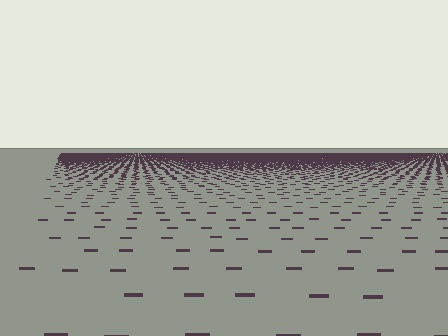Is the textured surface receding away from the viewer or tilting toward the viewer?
The surface is receding away from the viewer. Texture elements get smaller and denser toward the top.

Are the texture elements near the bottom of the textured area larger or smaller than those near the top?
Larger. Near the bottom, elements are closer to the viewer and appear at a bigger on-screen size.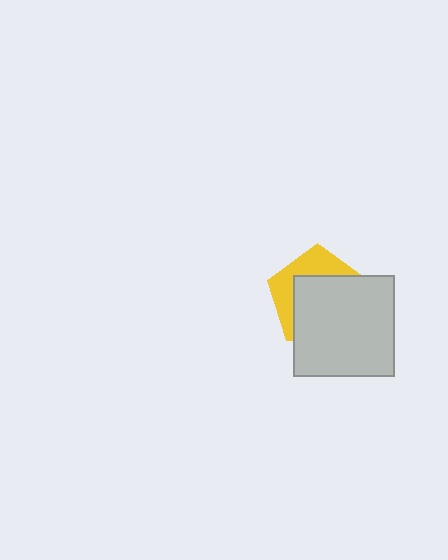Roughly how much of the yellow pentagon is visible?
A small part of it is visible (roughly 37%).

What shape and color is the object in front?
The object in front is a light gray square.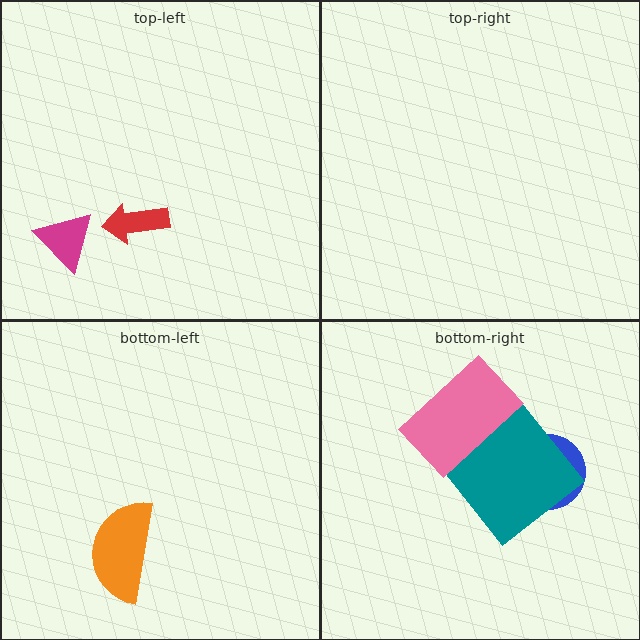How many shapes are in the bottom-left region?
1.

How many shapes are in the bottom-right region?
3.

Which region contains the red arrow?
The top-left region.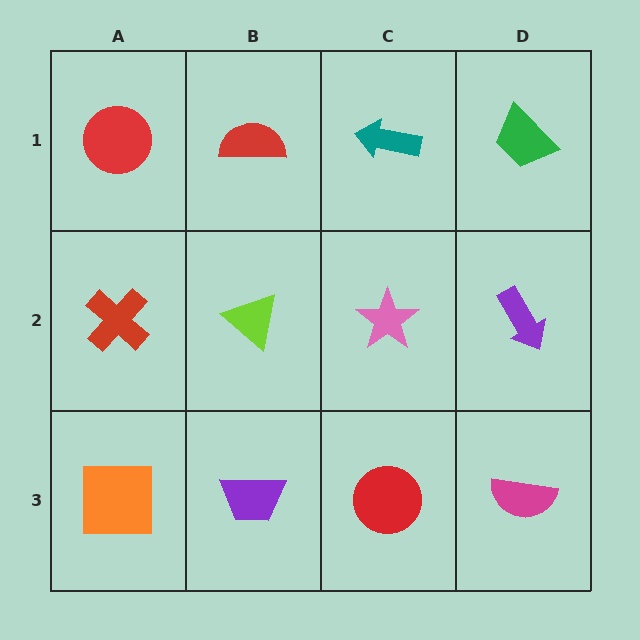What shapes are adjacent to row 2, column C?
A teal arrow (row 1, column C), a red circle (row 3, column C), a lime triangle (row 2, column B), a purple arrow (row 2, column D).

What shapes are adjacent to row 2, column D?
A green trapezoid (row 1, column D), a magenta semicircle (row 3, column D), a pink star (row 2, column C).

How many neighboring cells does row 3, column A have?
2.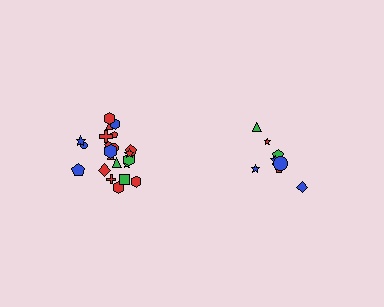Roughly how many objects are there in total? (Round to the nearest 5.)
Roughly 30 objects in total.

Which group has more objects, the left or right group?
The left group.